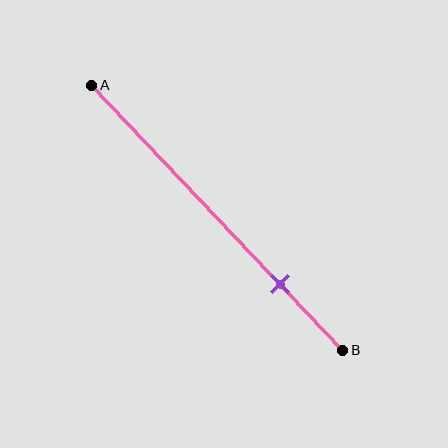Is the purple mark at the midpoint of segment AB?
No, the mark is at about 75% from A, not at the 50% midpoint.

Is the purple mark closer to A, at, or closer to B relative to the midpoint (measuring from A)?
The purple mark is closer to point B than the midpoint of segment AB.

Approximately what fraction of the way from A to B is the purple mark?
The purple mark is approximately 75% of the way from A to B.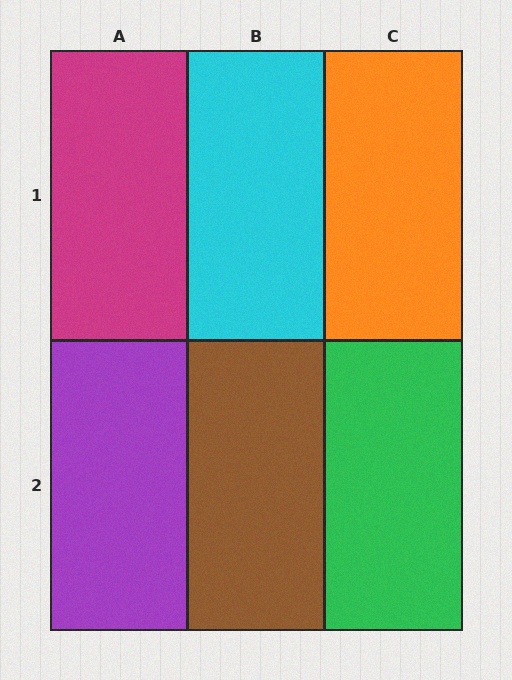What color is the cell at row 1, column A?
Magenta.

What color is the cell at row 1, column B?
Cyan.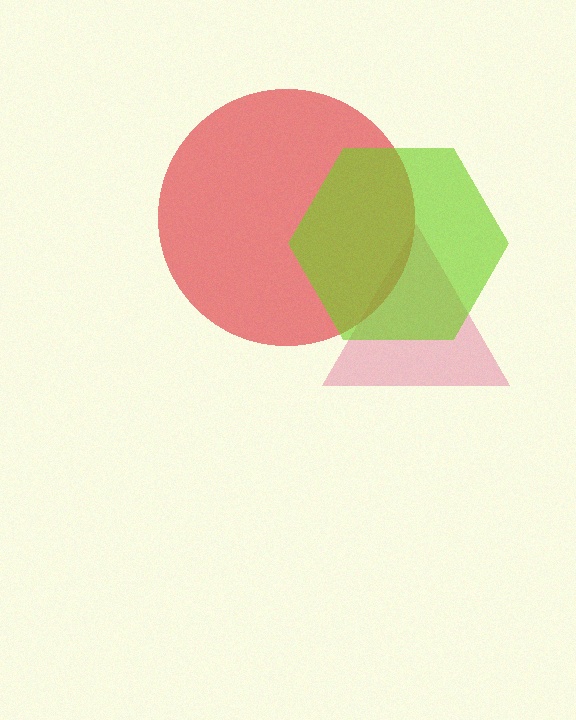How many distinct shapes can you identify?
There are 3 distinct shapes: a pink triangle, a red circle, a lime hexagon.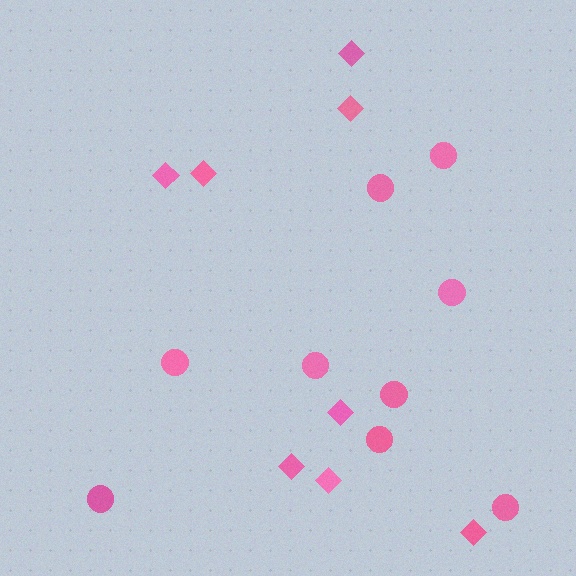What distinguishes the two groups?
There are 2 groups: one group of circles (9) and one group of diamonds (8).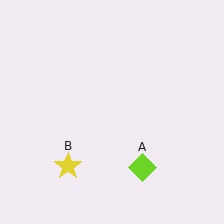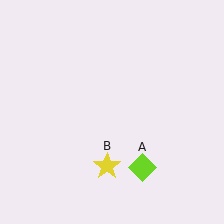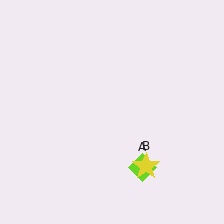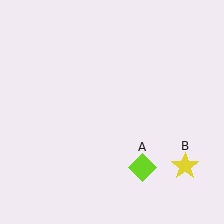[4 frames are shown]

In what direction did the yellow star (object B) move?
The yellow star (object B) moved right.